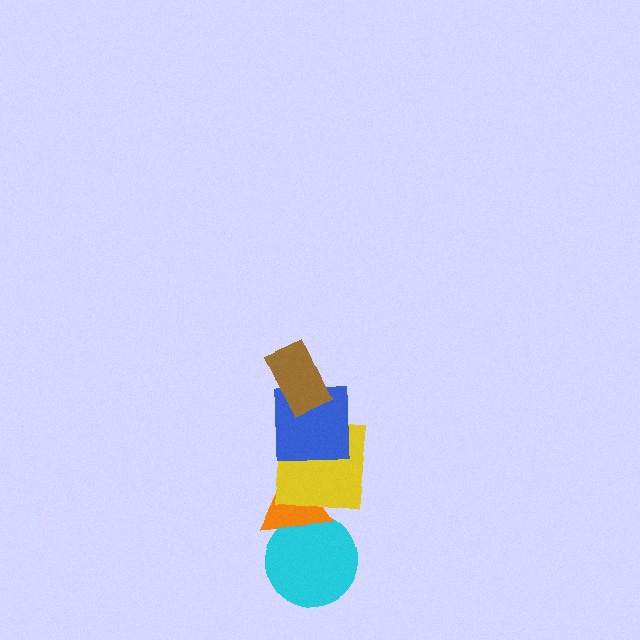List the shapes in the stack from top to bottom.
From top to bottom: the brown rectangle, the blue square, the yellow square, the orange triangle, the cyan circle.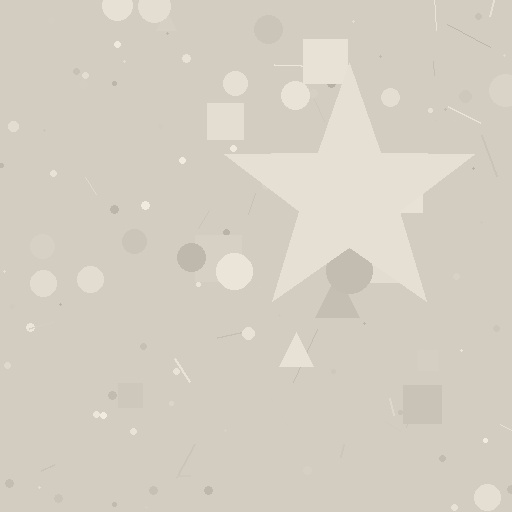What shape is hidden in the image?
A star is hidden in the image.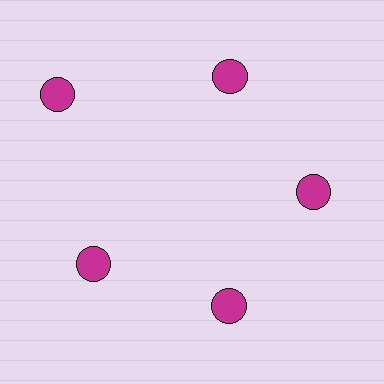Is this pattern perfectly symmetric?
No. The 5 magenta circles are arranged in a ring, but one element near the 10 o'clock position is pushed outward from the center, breaking the 5-fold rotational symmetry.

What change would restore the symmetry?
The symmetry would be restored by moving it inward, back onto the ring so that all 5 circles sit at equal angles and equal distance from the center.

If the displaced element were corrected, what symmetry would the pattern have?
It would have 5-fold rotational symmetry — the pattern would map onto itself every 72 degrees.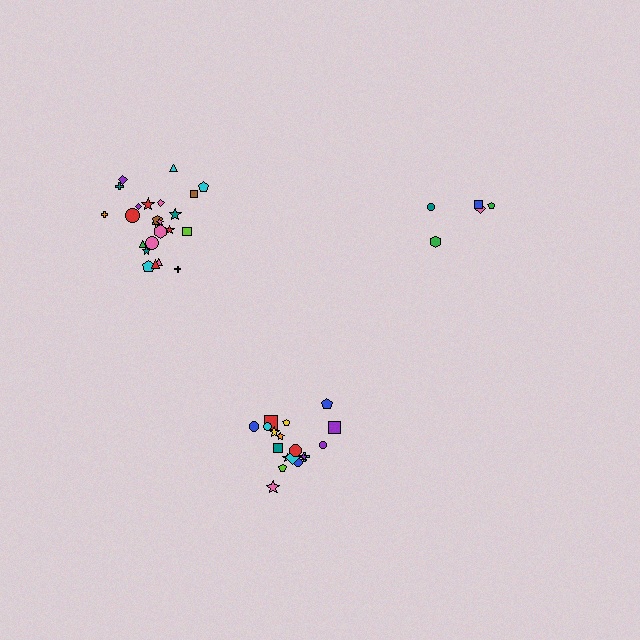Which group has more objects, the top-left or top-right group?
The top-left group.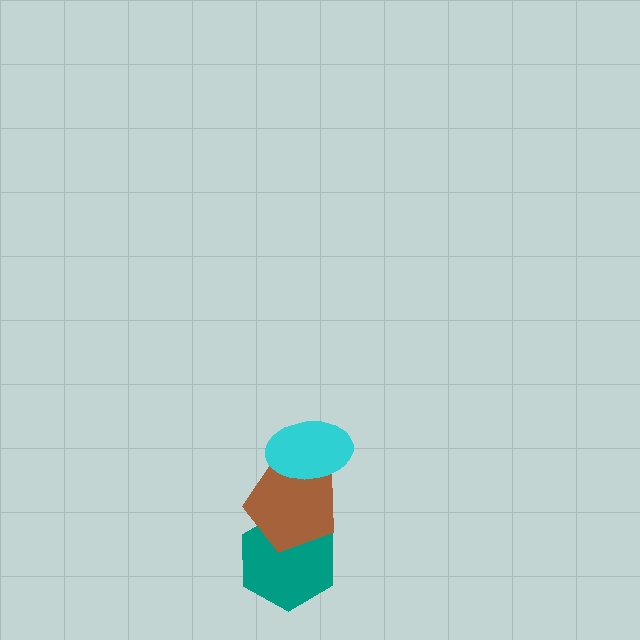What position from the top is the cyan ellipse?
The cyan ellipse is 1st from the top.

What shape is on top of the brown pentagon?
The cyan ellipse is on top of the brown pentagon.